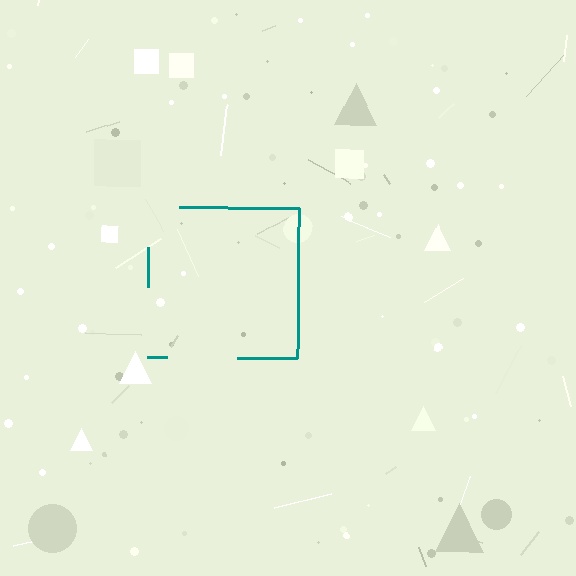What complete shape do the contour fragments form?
The contour fragments form a square.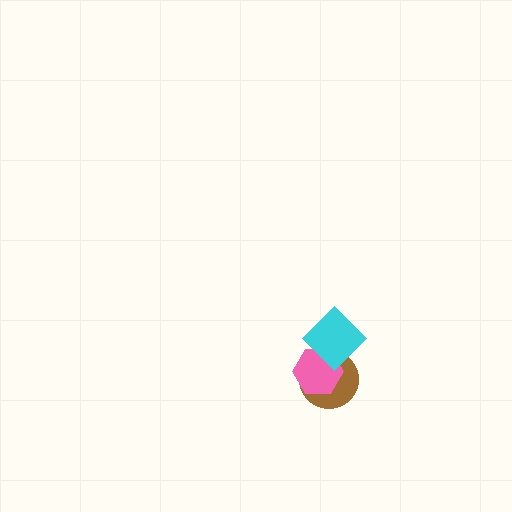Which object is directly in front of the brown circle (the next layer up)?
The pink hexagon is directly in front of the brown circle.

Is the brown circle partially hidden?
Yes, it is partially covered by another shape.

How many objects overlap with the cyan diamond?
2 objects overlap with the cyan diamond.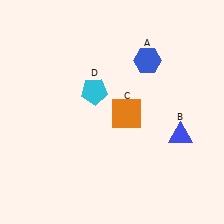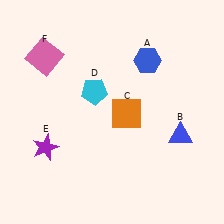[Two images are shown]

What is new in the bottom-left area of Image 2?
A purple star (E) was added in the bottom-left area of Image 2.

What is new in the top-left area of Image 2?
A pink square (F) was added in the top-left area of Image 2.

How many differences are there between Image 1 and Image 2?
There are 2 differences between the two images.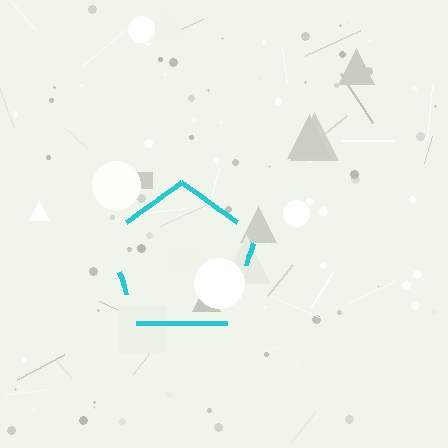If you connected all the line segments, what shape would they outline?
They would outline a pentagon.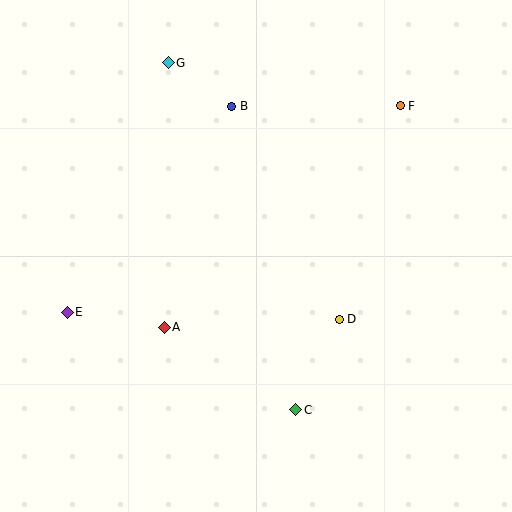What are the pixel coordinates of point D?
Point D is at (339, 319).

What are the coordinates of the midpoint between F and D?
The midpoint between F and D is at (370, 213).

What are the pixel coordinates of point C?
Point C is at (296, 410).